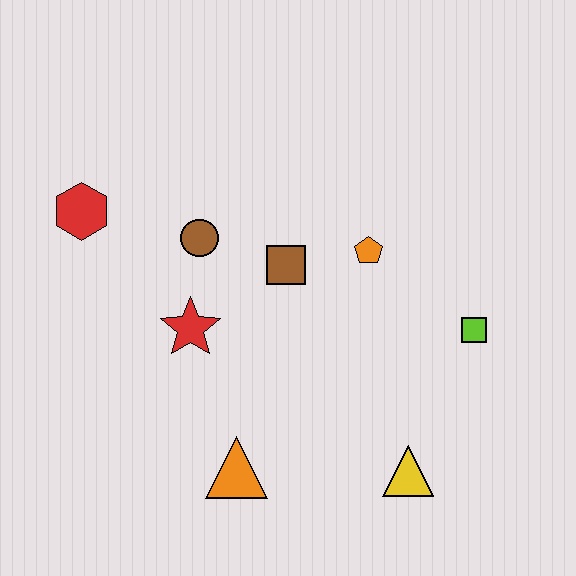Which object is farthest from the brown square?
The yellow triangle is farthest from the brown square.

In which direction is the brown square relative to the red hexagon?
The brown square is to the right of the red hexagon.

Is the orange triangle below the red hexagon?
Yes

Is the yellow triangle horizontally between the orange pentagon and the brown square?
No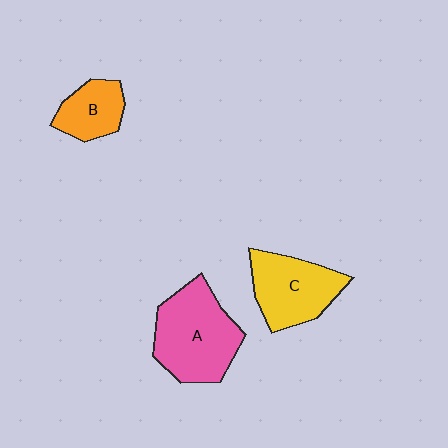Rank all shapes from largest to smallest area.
From largest to smallest: A (pink), C (yellow), B (orange).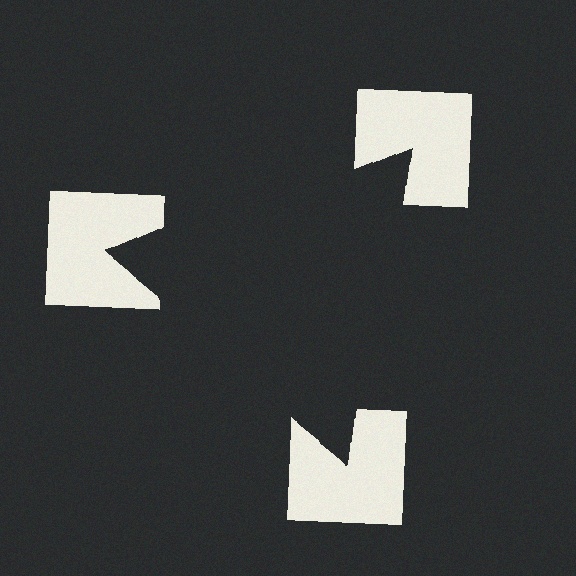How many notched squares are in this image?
There are 3 — one at each vertex of the illusory triangle.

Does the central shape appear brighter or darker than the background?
It typically appears slightly darker than the background, even though no actual brightness change is drawn.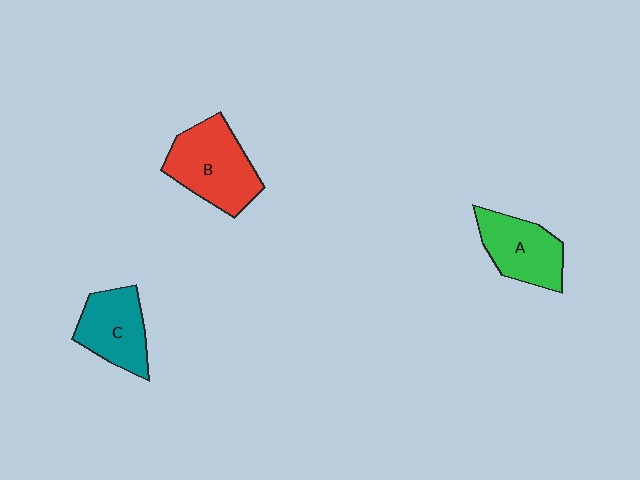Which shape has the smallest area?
Shape C (teal).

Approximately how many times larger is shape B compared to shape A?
Approximately 1.3 times.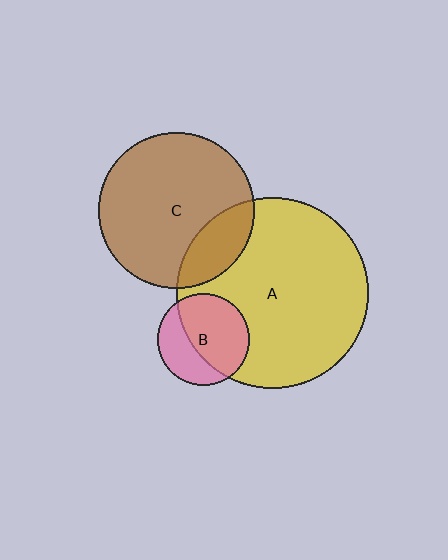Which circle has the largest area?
Circle A (yellow).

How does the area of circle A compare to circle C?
Approximately 1.5 times.